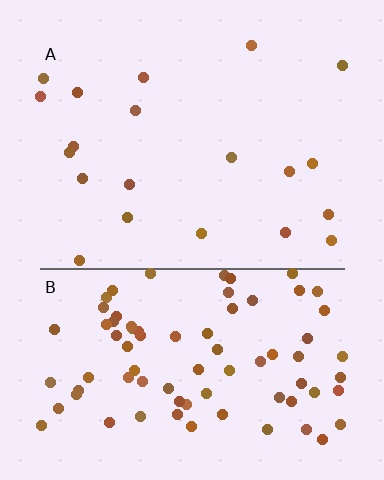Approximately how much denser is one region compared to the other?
Approximately 4.1× — region B over region A.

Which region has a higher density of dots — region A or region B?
B (the bottom).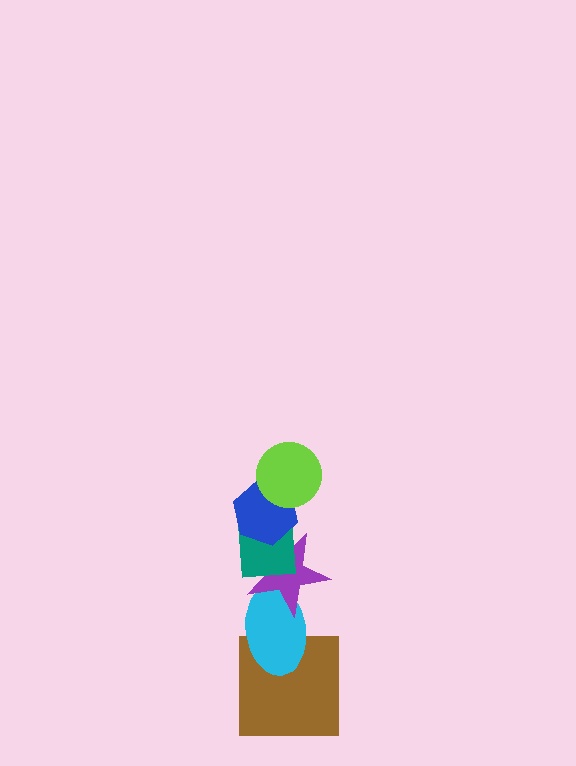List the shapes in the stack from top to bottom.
From top to bottom: the lime circle, the blue hexagon, the teal square, the purple star, the cyan ellipse, the brown square.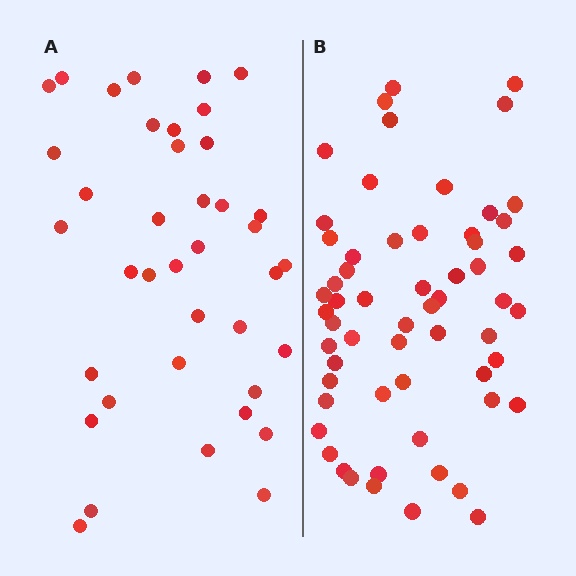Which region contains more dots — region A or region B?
Region B (the right region) has more dots.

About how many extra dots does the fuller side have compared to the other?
Region B has approximately 20 more dots than region A.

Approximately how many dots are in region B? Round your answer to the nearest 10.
About 60 dots. (The exact count is 59, which rounds to 60.)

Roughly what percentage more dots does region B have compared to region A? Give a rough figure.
About 50% more.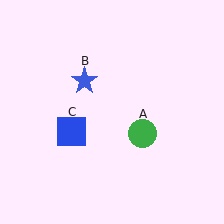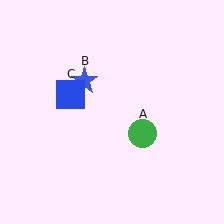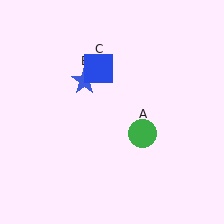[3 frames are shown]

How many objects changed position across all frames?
1 object changed position: blue square (object C).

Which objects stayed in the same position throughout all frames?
Green circle (object A) and blue star (object B) remained stationary.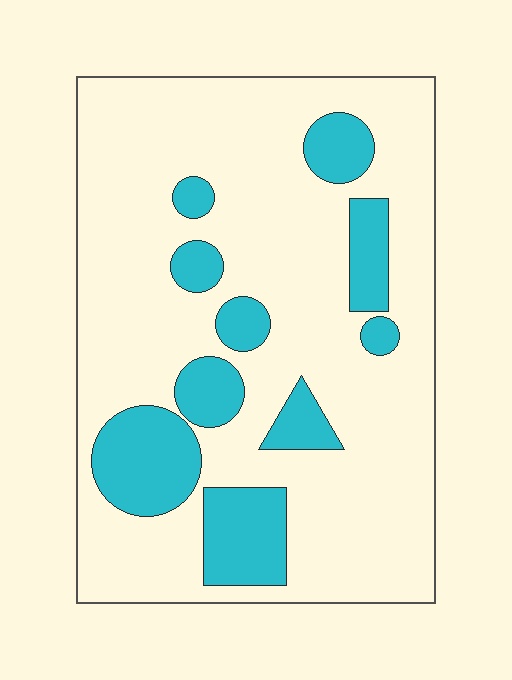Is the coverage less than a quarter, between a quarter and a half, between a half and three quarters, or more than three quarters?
Less than a quarter.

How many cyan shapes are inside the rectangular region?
10.